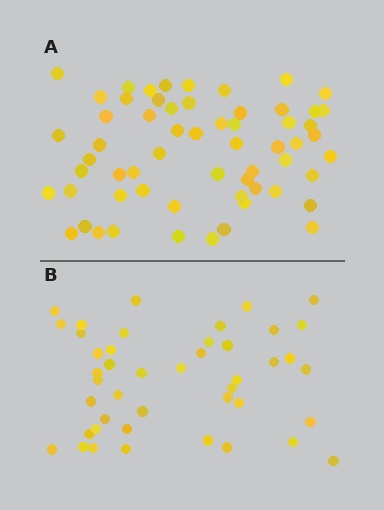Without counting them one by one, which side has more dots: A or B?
Region A (the top region) has more dots.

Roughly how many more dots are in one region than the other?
Region A has approximately 15 more dots than region B.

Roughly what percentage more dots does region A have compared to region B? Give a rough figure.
About 35% more.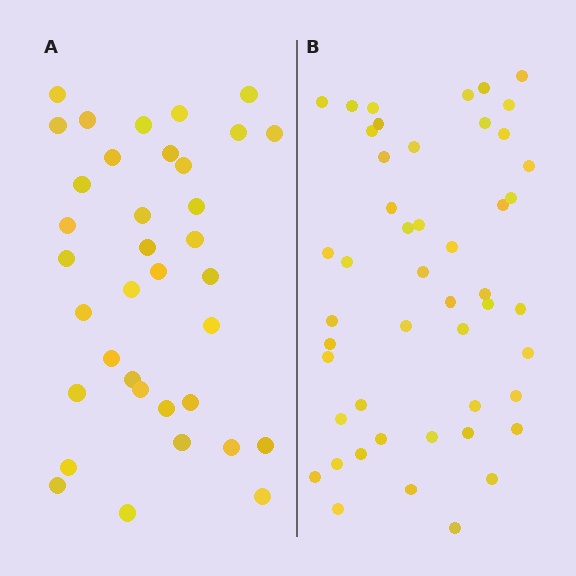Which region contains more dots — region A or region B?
Region B (the right region) has more dots.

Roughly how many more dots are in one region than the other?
Region B has roughly 12 or so more dots than region A.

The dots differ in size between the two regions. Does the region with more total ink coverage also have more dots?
No. Region A has more total ink coverage because its dots are larger, but region B actually contains more individual dots. Total area can be misleading — the number of items is what matters here.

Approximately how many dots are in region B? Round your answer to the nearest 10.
About 50 dots. (The exact count is 48, which rounds to 50.)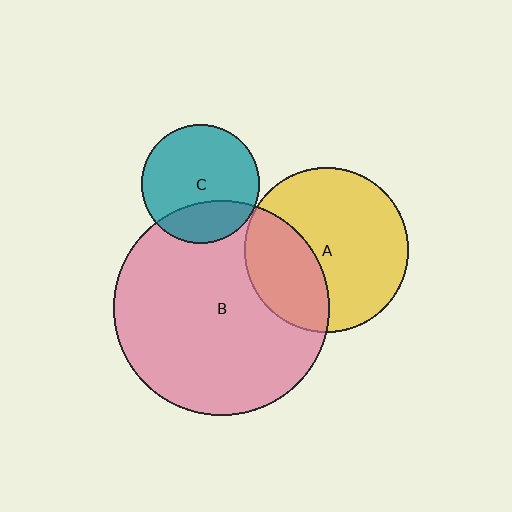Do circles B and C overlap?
Yes.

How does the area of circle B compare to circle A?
Approximately 1.7 times.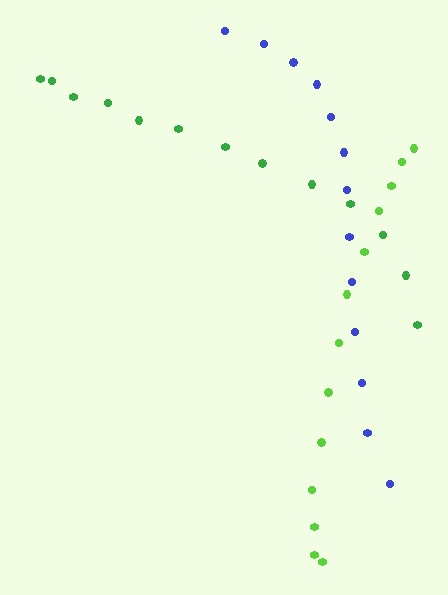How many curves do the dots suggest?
There are 3 distinct paths.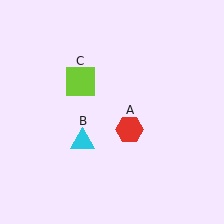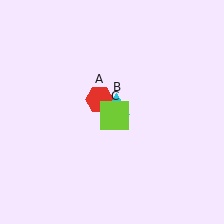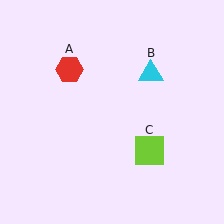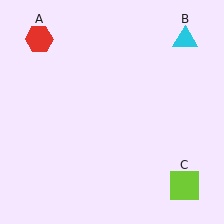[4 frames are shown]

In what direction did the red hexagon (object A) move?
The red hexagon (object A) moved up and to the left.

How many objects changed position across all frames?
3 objects changed position: red hexagon (object A), cyan triangle (object B), lime square (object C).